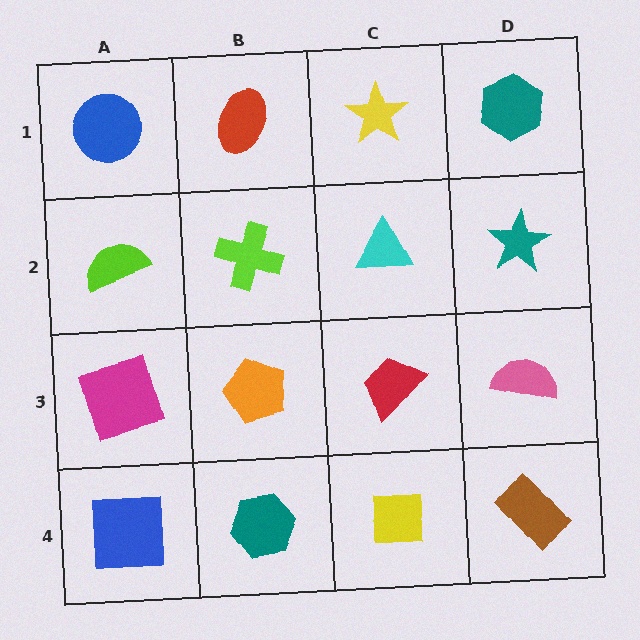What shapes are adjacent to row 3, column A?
A lime semicircle (row 2, column A), a blue square (row 4, column A), an orange pentagon (row 3, column B).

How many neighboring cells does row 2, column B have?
4.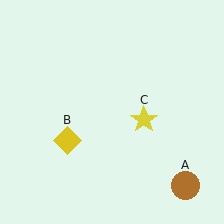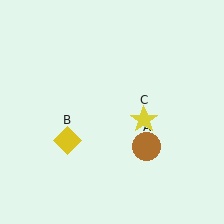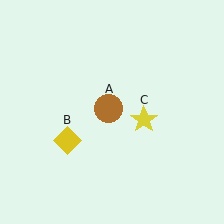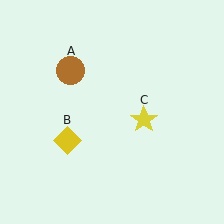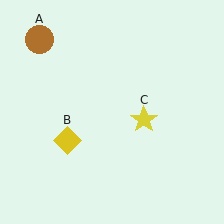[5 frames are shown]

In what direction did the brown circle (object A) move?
The brown circle (object A) moved up and to the left.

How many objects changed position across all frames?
1 object changed position: brown circle (object A).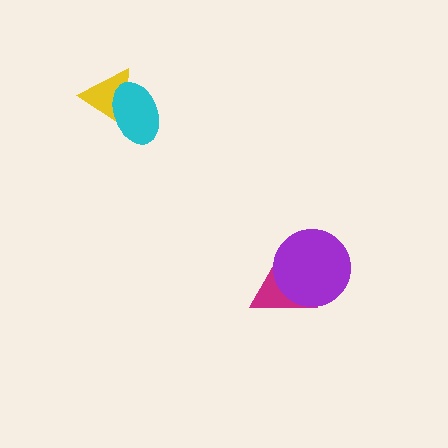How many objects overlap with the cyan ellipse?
1 object overlaps with the cyan ellipse.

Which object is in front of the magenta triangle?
The purple circle is in front of the magenta triangle.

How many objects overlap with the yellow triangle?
1 object overlaps with the yellow triangle.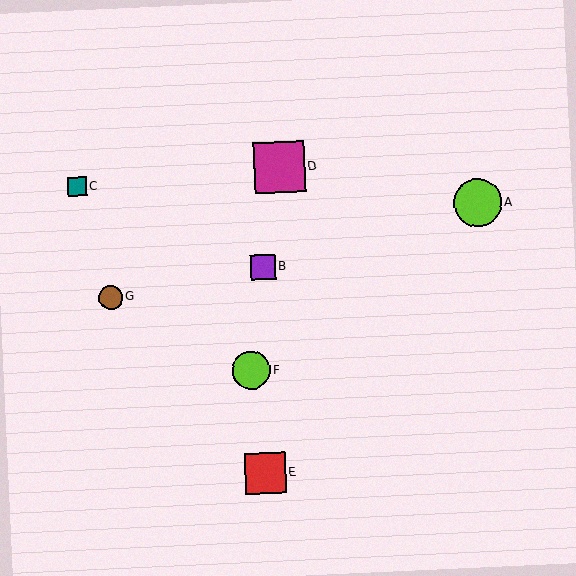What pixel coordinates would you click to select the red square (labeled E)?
Click at (265, 473) to select the red square E.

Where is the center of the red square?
The center of the red square is at (265, 473).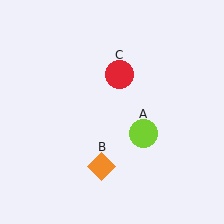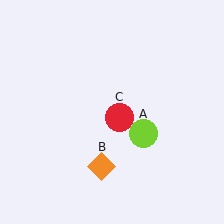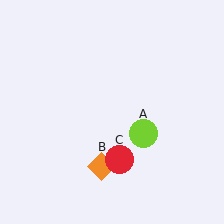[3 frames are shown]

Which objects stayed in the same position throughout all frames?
Lime circle (object A) and orange diamond (object B) remained stationary.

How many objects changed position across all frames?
1 object changed position: red circle (object C).